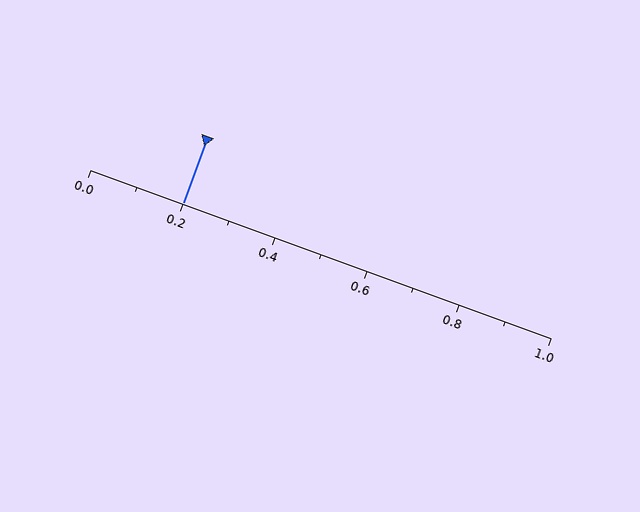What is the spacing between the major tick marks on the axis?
The major ticks are spaced 0.2 apart.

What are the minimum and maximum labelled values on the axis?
The axis runs from 0.0 to 1.0.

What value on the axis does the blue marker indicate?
The marker indicates approximately 0.2.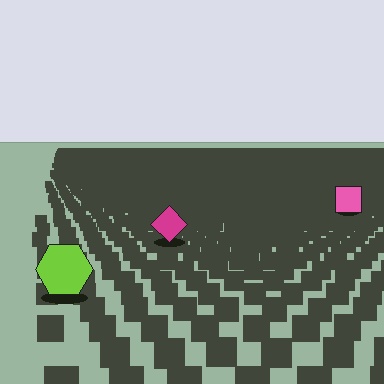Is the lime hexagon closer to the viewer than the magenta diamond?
Yes. The lime hexagon is closer — you can tell from the texture gradient: the ground texture is coarser near it.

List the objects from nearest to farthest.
From nearest to farthest: the lime hexagon, the magenta diamond, the pink square.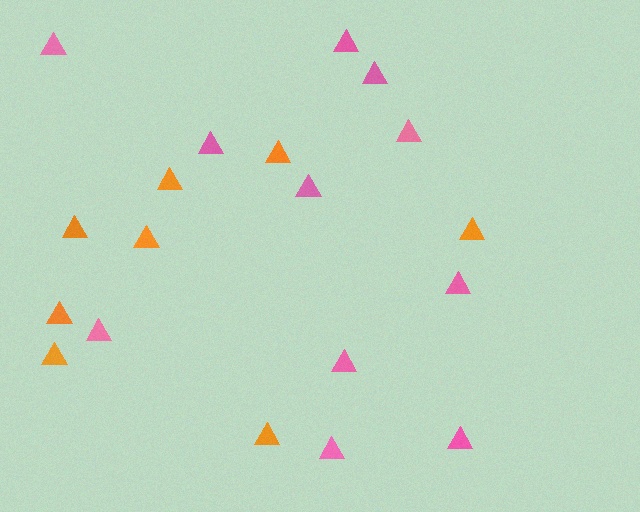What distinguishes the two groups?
There are 2 groups: one group of pink triangles (11) and one group of orange triangles (8).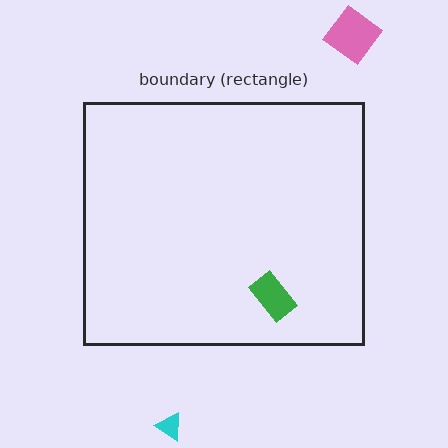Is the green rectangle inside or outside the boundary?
Inside.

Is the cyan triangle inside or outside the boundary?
Outside.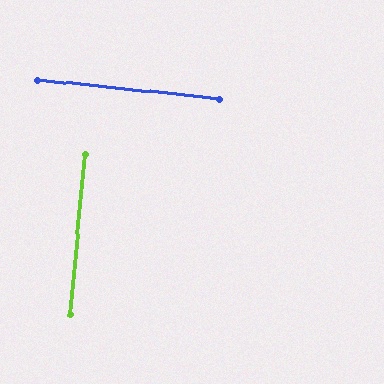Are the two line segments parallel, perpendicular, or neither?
Perpendicular — they meet at approximately 89°.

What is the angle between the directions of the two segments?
Approximately 89 degrees.